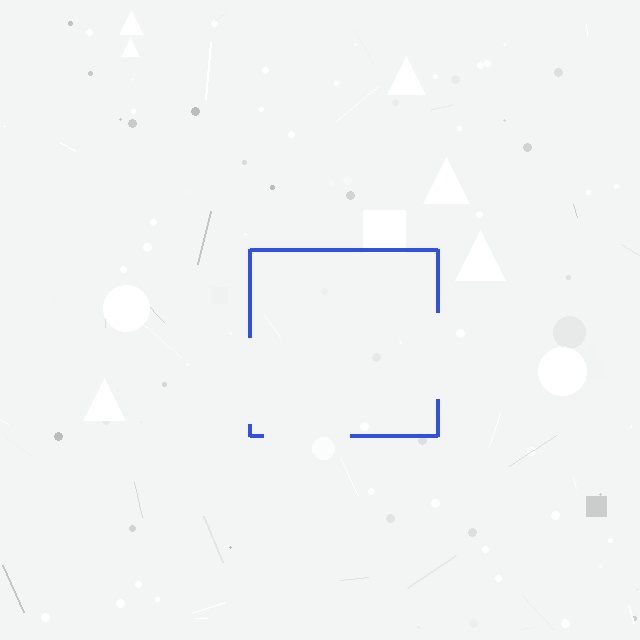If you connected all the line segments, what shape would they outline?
They would outline a square.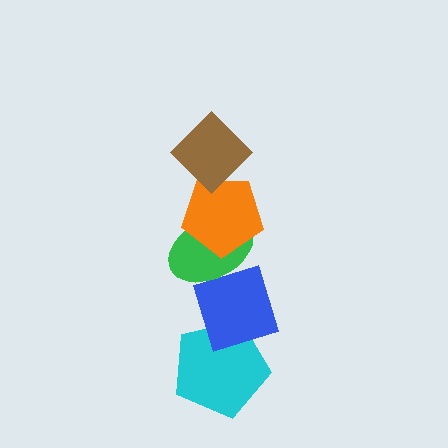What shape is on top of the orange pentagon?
The brown diamond is on top of the orange pentagon.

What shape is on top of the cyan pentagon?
The blue diamond is on top of the cyan pentagon.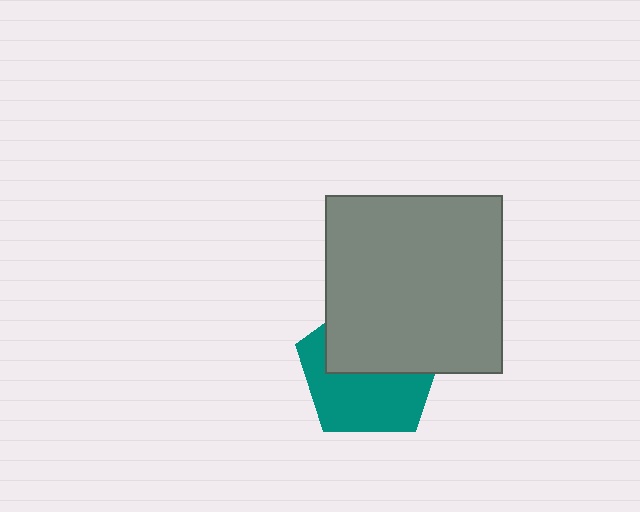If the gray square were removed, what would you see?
You would see the complete teal pentagon.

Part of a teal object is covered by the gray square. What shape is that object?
It is a pentagon.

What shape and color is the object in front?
The object in front is a gray square.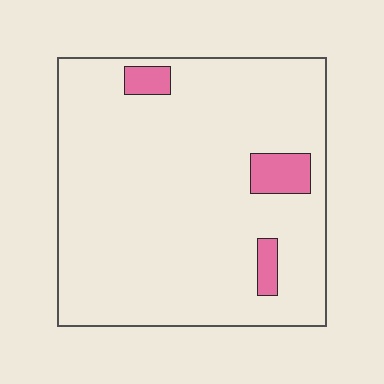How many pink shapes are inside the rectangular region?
3.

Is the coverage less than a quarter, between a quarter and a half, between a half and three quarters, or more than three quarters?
Less than a quarter.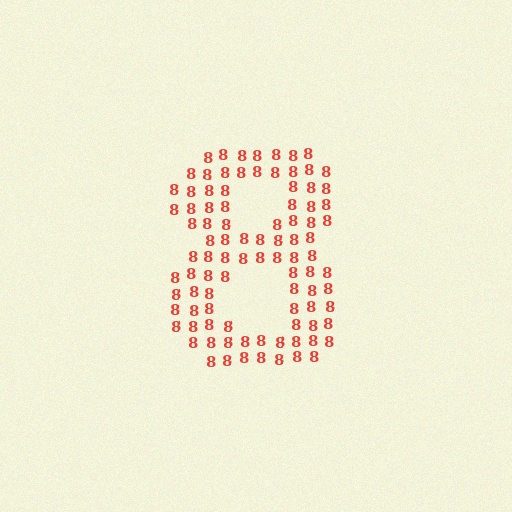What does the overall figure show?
The overall figure shows the digit 8.